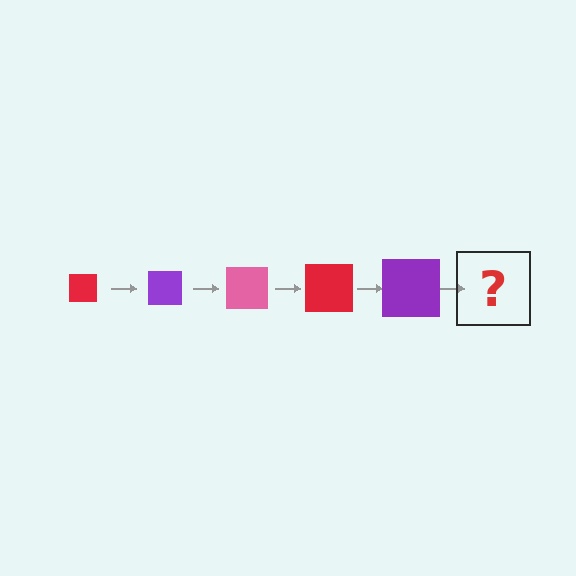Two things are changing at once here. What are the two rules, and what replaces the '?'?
The two rules are that the square grows larger each step and the color cycles through red, purple, and pink. The '?' should be a pink square, larger than the previous one.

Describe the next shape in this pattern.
It should be a pink square, larger than the previous one.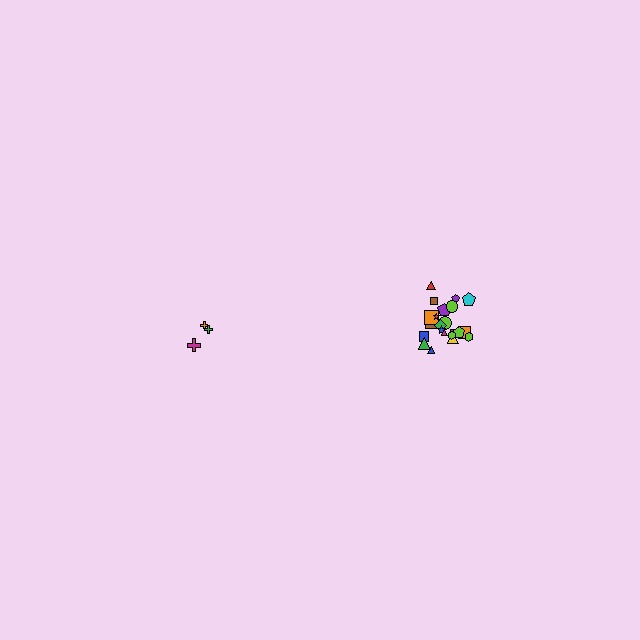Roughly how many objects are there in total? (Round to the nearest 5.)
Roughly 25 objects in total.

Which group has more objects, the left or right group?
The right group.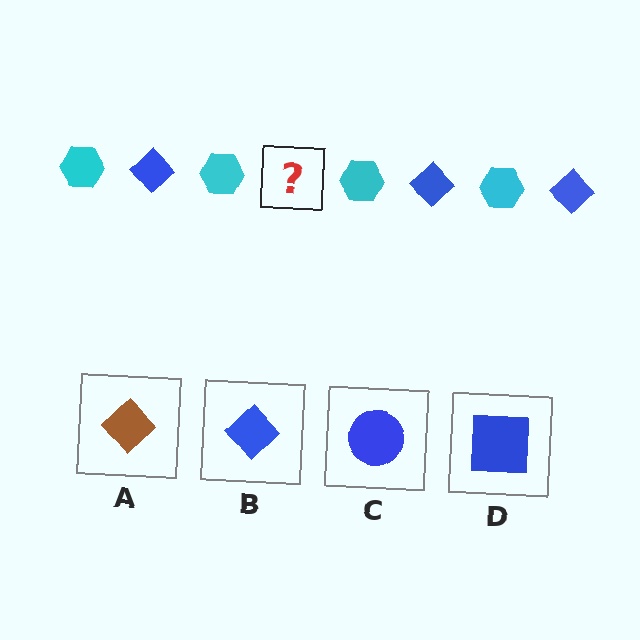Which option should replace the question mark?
Option B.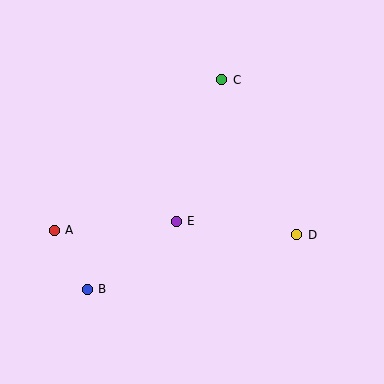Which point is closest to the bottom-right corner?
Point D is closest to the bottom-right corner.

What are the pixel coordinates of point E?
Point E is at (176, 221).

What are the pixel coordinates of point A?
Point A is at (54, 230).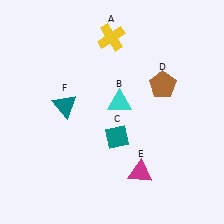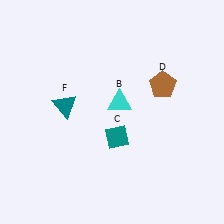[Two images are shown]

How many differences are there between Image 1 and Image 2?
There are 2 differences between the two images.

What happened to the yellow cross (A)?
The yellow cross (A) was removed in Image 2. It was in the top-left area of Image 1.